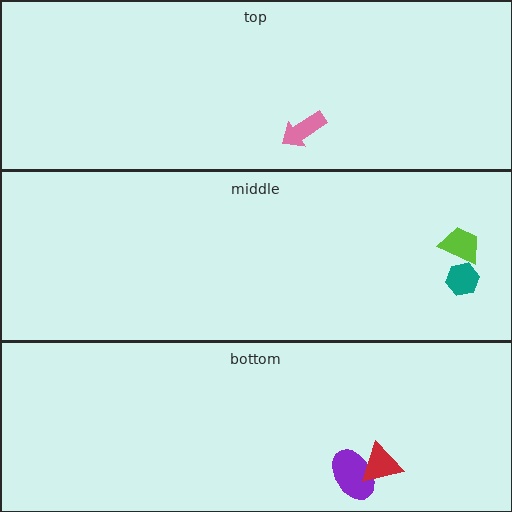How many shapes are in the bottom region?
2.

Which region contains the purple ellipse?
The bottom region.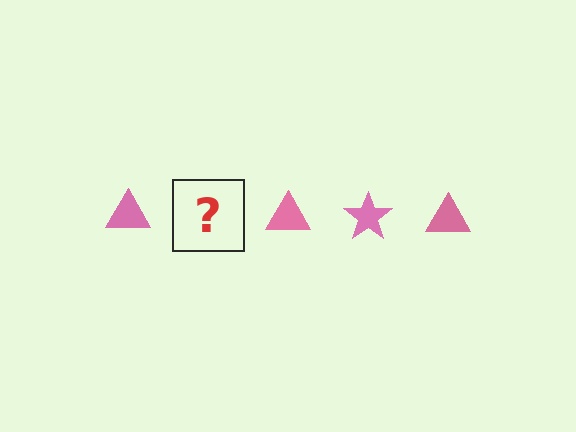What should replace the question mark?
The question mark should be replaced with a pink star.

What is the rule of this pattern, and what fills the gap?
The rule is that the pattern cycles through triangle, star shapes in pink. The gap should be filled with a pink star.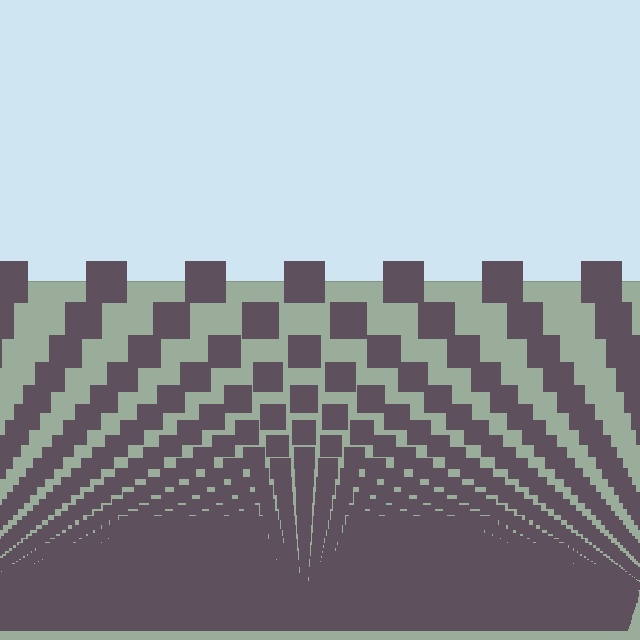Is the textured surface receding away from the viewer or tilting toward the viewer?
The surface appears to tilt toward the viewer. Texture elements get larger and sparser toward the top.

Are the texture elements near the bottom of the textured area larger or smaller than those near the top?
Smaller. The gradient is inverted — elements near the bottom are smaller and denser.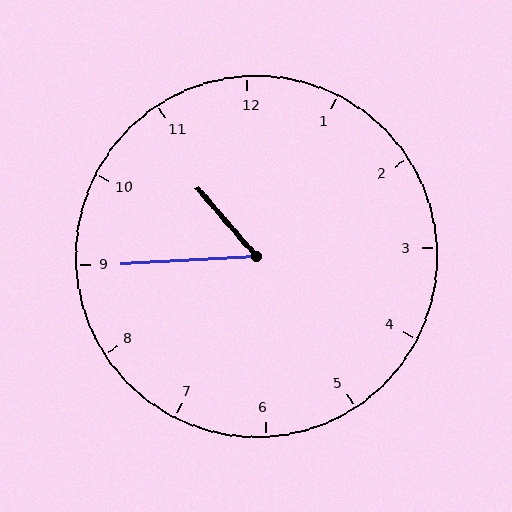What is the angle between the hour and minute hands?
Approximately 52 degrees.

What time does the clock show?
10:45.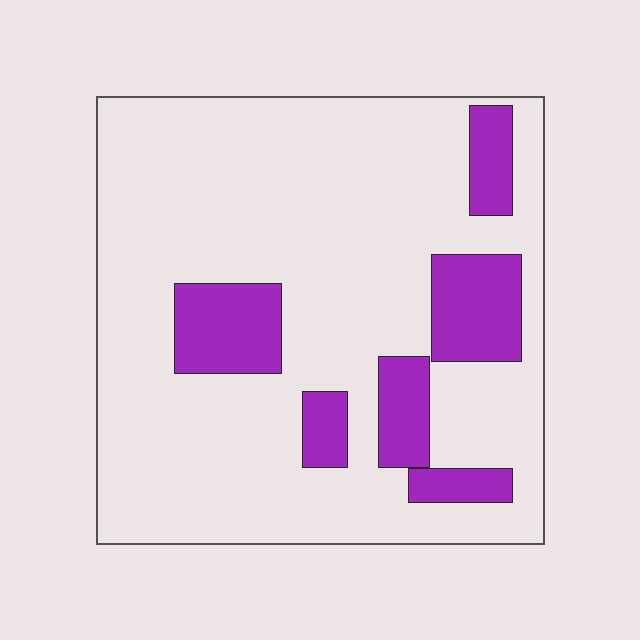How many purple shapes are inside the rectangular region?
6.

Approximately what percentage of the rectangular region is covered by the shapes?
Approximately 20%.